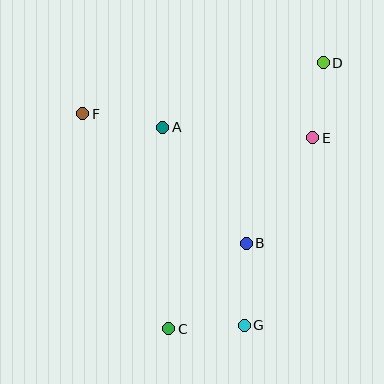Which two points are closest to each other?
Points C and G are closest to each other.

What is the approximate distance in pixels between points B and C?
The distance between B and C is approximately 115 pixels.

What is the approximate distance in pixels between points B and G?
The distance between B and G is approximately 82 pixels.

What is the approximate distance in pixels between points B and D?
The distance between B and D is approximately 196 pixels.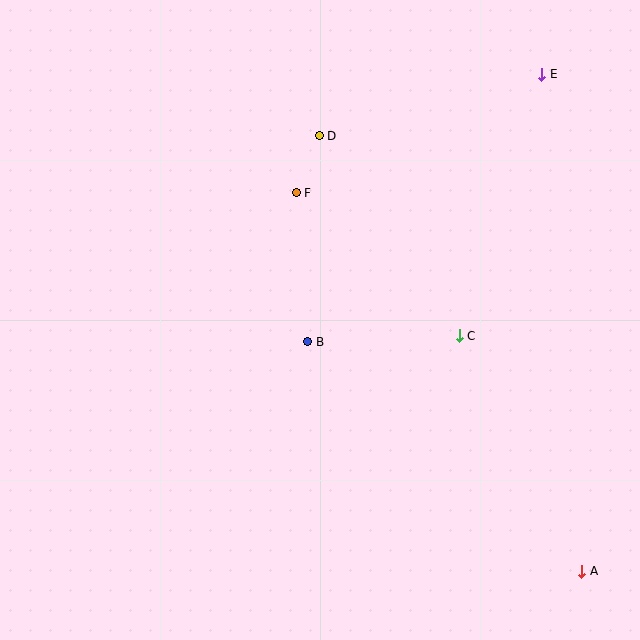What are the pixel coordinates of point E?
Point E is at (542, 74).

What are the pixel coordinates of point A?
Point A is at (582, 571).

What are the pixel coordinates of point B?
Point B is at (308, 342).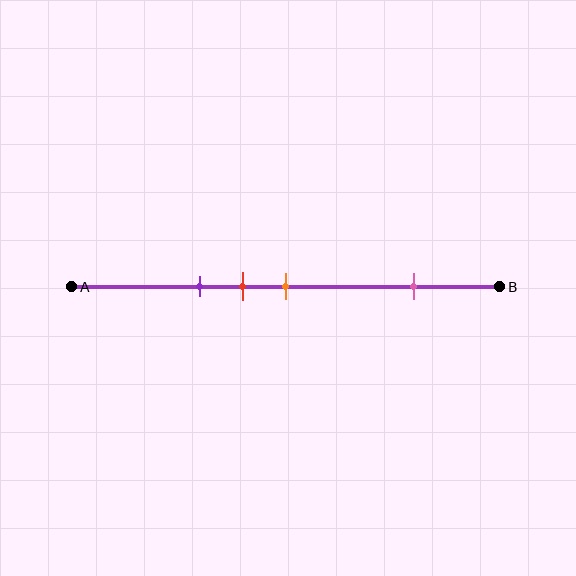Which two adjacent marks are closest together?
The red and orange marks are the closest adjacent pair.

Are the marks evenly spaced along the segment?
No, the marks are not evenly spaced.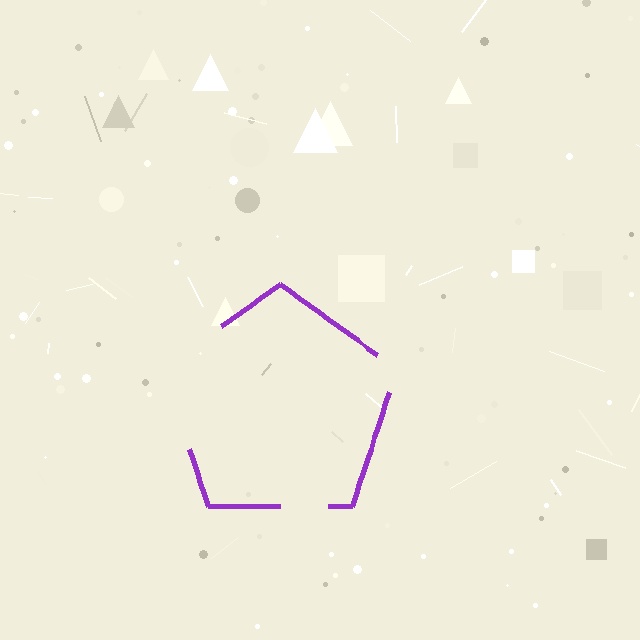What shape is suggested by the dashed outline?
The dashed outline suggests a pentagon.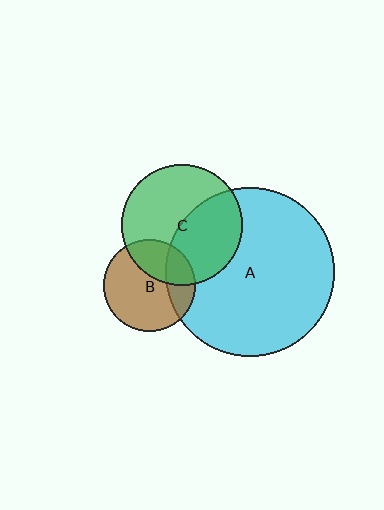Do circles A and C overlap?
Yes.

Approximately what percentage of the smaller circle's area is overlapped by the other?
Approximately 45%.